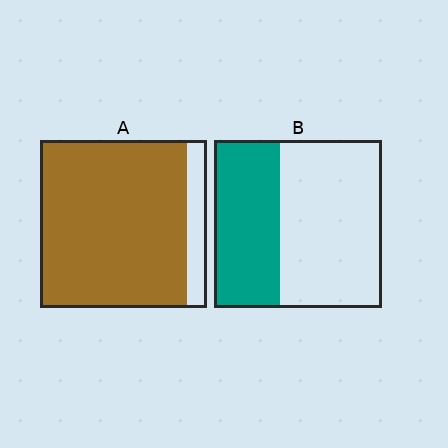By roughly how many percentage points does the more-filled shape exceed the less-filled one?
By roughly 50 percentage points (A over B).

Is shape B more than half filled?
No.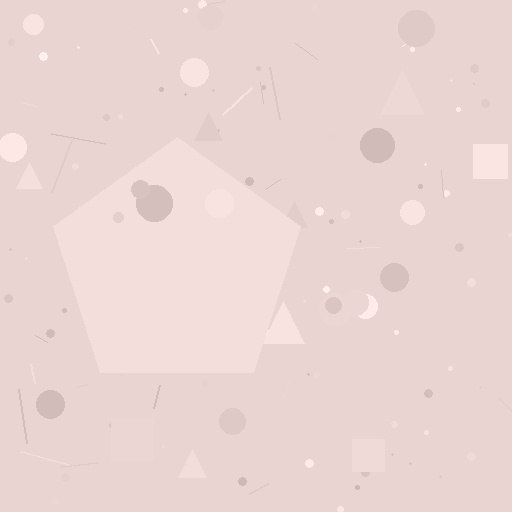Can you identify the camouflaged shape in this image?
The camouflaged shape is a pentagon.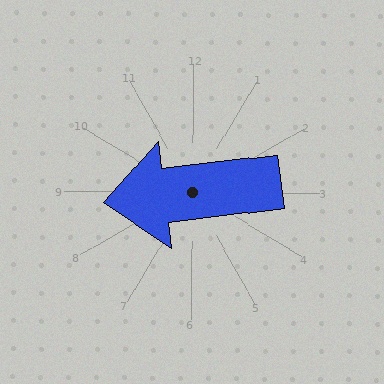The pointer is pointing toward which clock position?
Roughly 9 o'clock.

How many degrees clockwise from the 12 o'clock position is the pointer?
Approximately 263 degrees.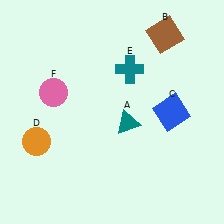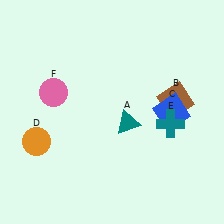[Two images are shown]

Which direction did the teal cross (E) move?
The teal cross (E) moved down.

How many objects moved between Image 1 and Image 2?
2 objects moved between the two images.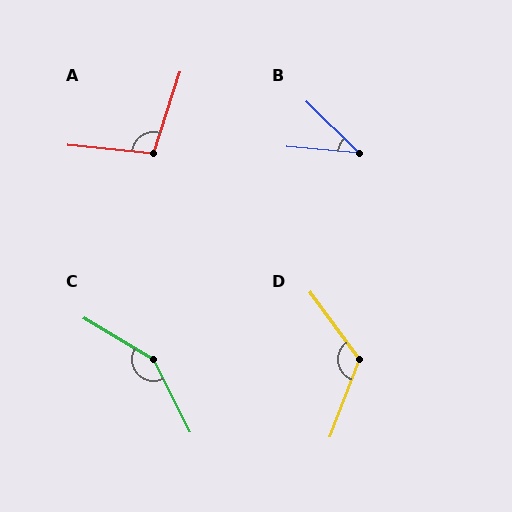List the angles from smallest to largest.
B (39°), A (102°), D (123°), C (147°).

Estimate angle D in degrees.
Approximately 123 degrees.